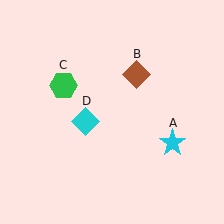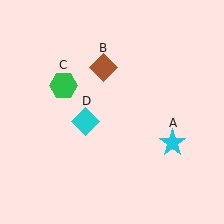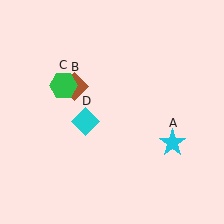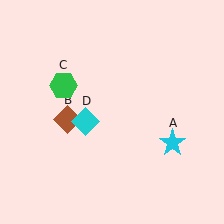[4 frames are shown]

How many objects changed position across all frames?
1 object changed position: brown diamond (object B).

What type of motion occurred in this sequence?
The brown diamond (object B) rotated counterclockwise around the center of the scene.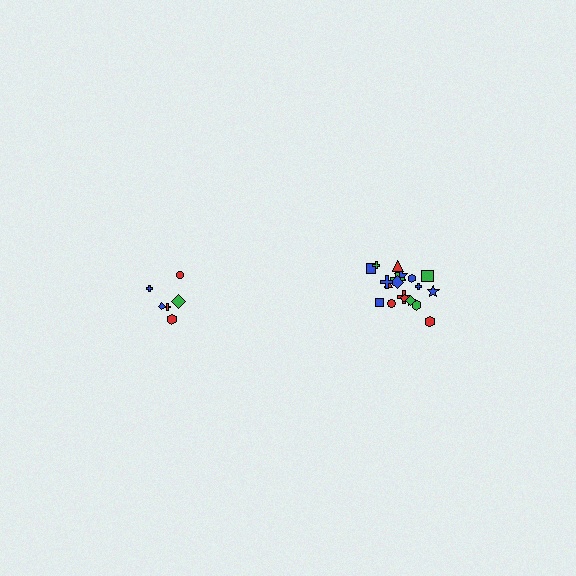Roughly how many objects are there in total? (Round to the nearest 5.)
Roughly 30 objects in total.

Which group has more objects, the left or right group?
The right group.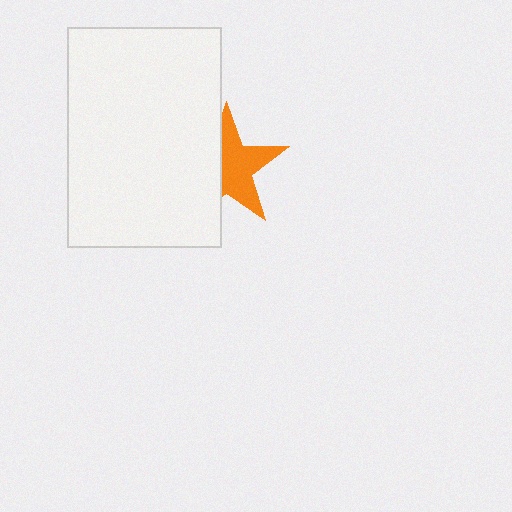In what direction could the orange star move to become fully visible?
The orange star could move right. That would shift it out from behind the white rectangle entirely.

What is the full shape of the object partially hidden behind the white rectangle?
The partially hidden object is an orange star.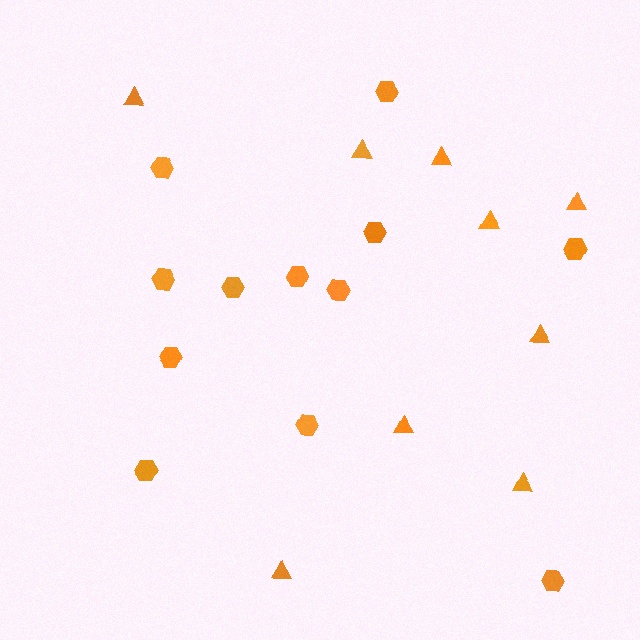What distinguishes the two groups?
There are 2 groups: one group of triangles (9) and one group of hexagons (12).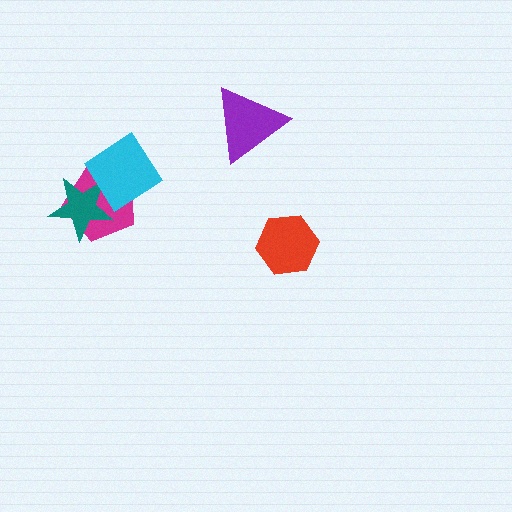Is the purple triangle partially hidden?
No, no other shape covers it.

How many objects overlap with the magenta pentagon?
2 objects overlap with the magenta pentagon.